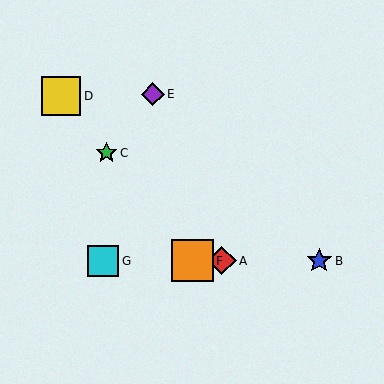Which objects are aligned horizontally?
Objects A, B, F, G are aligned horizontally.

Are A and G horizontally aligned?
Yes, both are at y≈261.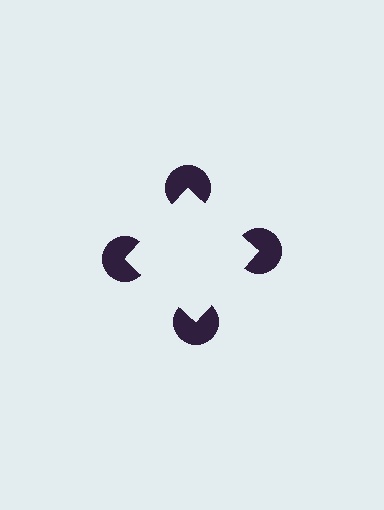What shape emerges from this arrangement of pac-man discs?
An illusory square — its edges are inferred from the aligned wedge cuts in the pac-man discs, not physically drawn.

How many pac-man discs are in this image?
There are 4 — one at each vertex of the illusory square.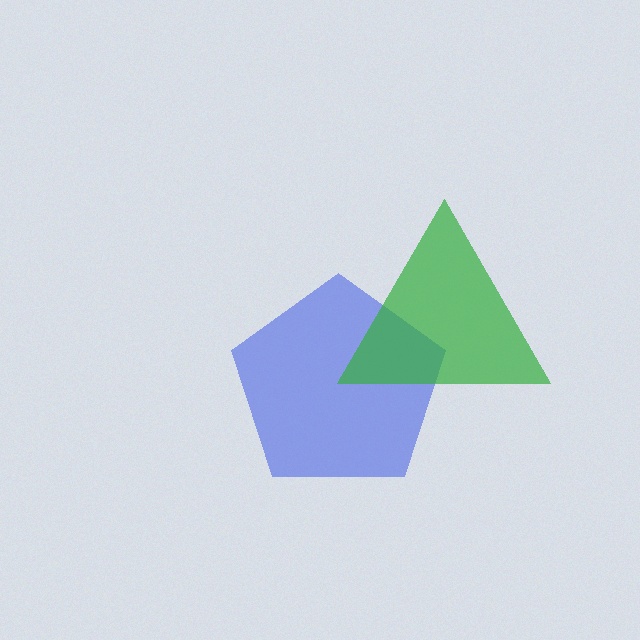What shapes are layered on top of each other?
The layered shapes are: a blue pentagon, a green triangle.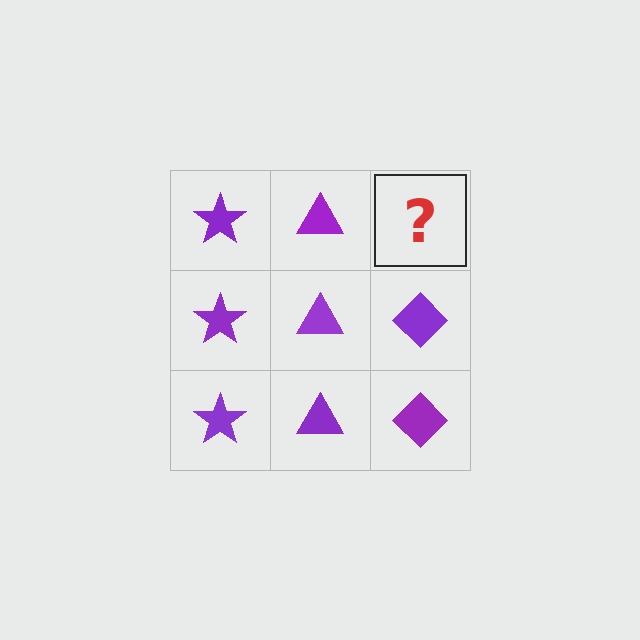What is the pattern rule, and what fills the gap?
The rule is that each column has a consistent shape. The gap should be filled with a purple diamond.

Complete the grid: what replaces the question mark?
The question mark should be replaced with a purple diamond.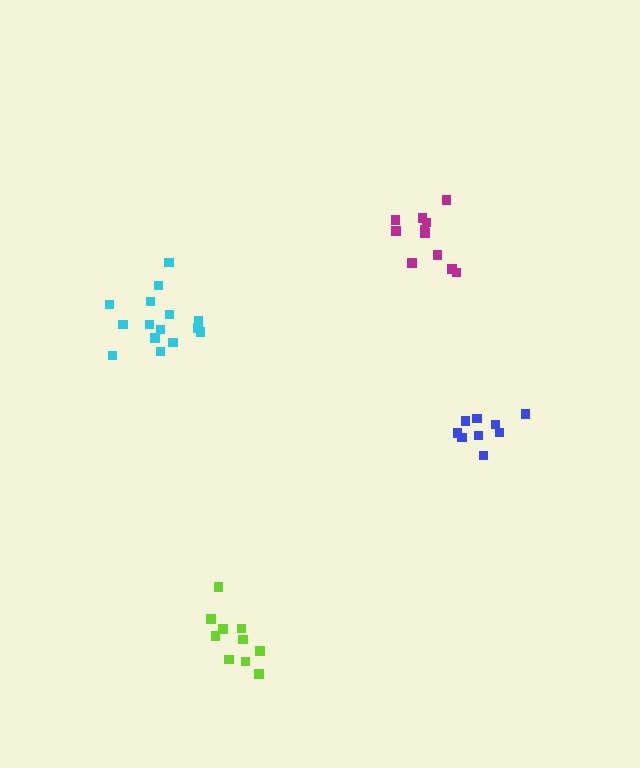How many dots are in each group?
Group 1: 15 dots, Group 2: 9 dots, Group 3: 11 dots, Group 4: 10 dots (45 total).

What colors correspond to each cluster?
The clusters are colored: cyan, blue, magenta, lime.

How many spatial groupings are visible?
There are 4 spatial groupings.